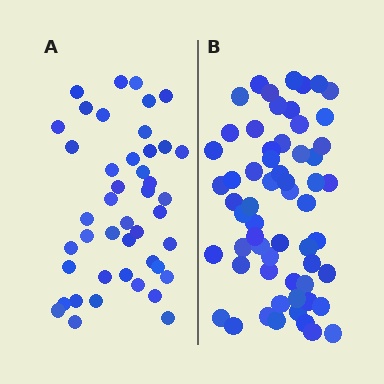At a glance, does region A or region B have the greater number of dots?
Region B (the right region) has more dots.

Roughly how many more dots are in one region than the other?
Region B has approximately 15 more dots than region A.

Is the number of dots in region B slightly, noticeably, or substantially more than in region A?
Region B has noticeably more, but not dramatically so. The ratio is roughly 1.4 to 1.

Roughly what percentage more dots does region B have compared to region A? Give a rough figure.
About 35% more.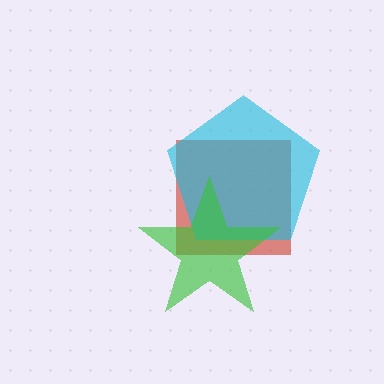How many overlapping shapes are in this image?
There are 3 overlapping shapes in the image.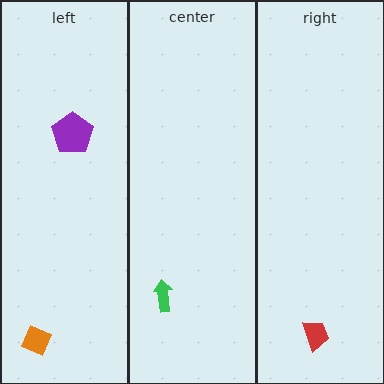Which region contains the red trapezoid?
The right region.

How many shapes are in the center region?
1.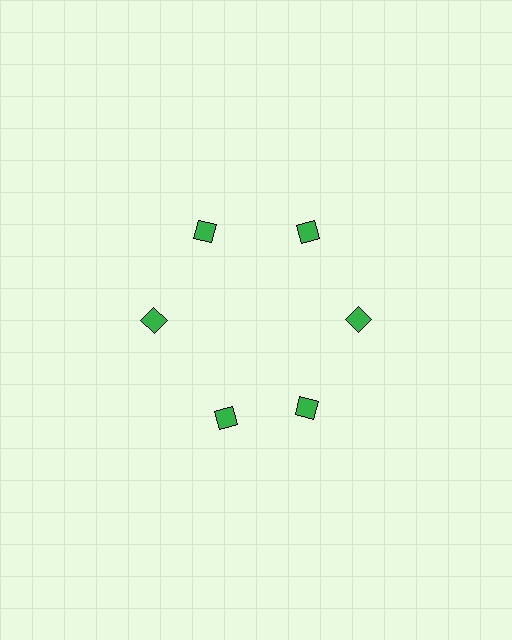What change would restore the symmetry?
The symmetry would be restored by rotating it back into even spacing with its neighbors so that all 6 squares sit at equal angles and equal distance from the center.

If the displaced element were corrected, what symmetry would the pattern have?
It would have 6-fold rotational symmetry — the pattern would map onto itself every 60 degrees.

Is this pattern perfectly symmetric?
No. The 6 green squares are arranged in a ring, but one element near the 7 o'clock position is rotated out of alignment along the ring, breaking the 6-fold rotational symmetry.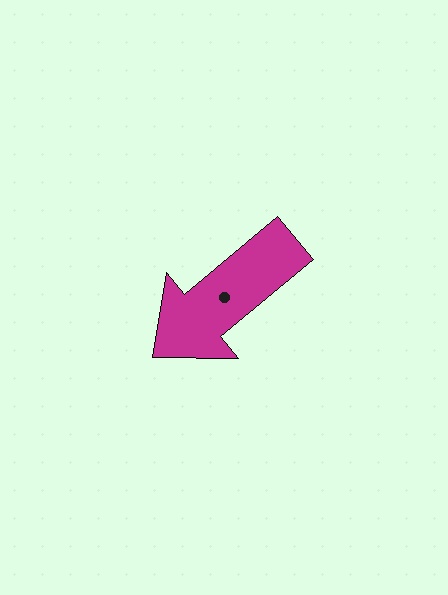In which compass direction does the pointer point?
Southwest.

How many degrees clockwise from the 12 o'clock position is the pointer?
Approximately 230 degrees.